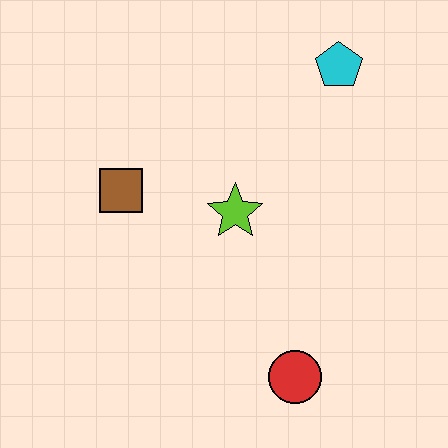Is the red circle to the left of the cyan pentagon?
Yes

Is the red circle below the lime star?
Yes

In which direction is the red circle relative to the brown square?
The red circle is below the brown square.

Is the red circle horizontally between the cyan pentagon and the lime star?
Yes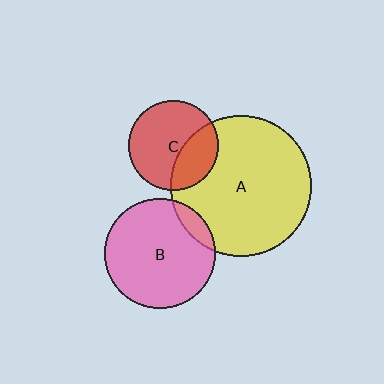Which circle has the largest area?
Circle A (yellow).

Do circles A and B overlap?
Yes.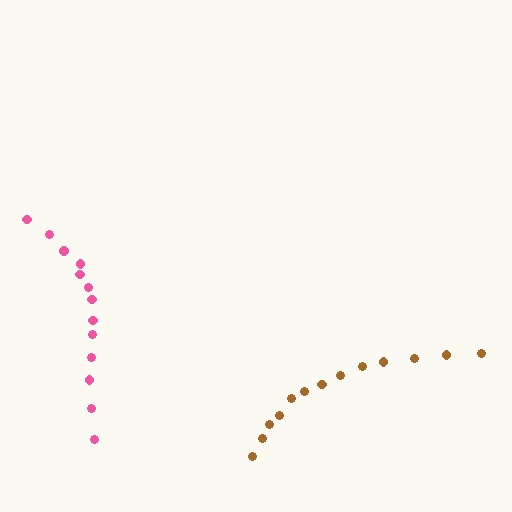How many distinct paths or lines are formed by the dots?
There are 2 distinct paths.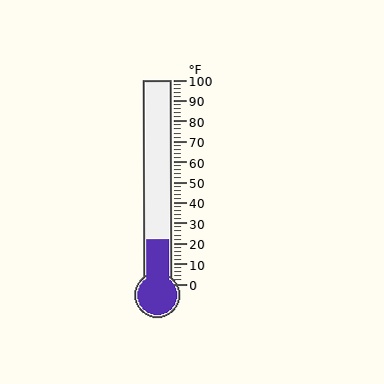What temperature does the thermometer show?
The thermometer shows approximately 22°F.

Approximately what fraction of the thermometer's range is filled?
The thermometer is filled to approximately 20% of its range.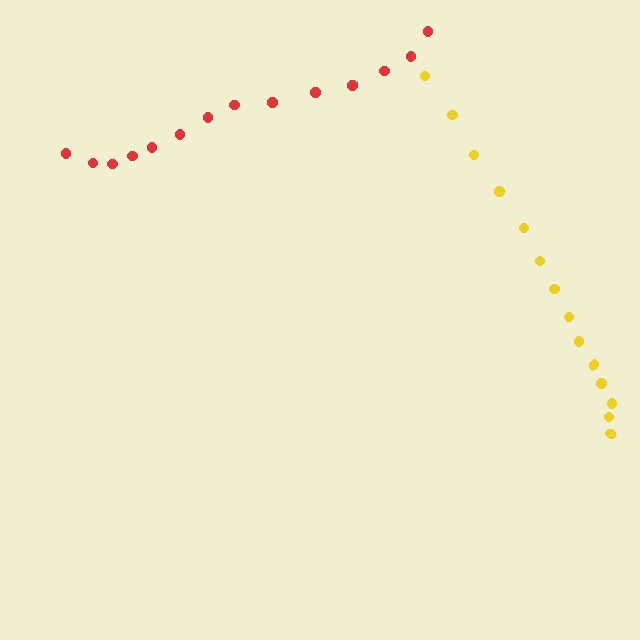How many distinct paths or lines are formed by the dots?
There are 2 distinct paths.